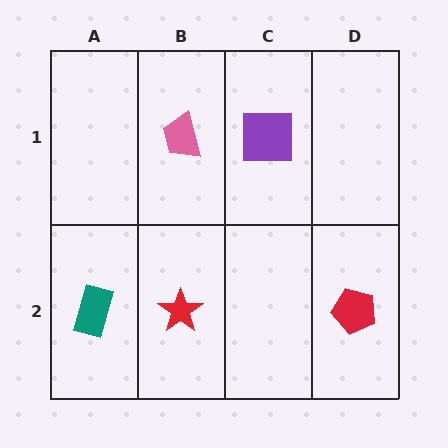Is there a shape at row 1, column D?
No, that cell is empty.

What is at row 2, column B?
A red star.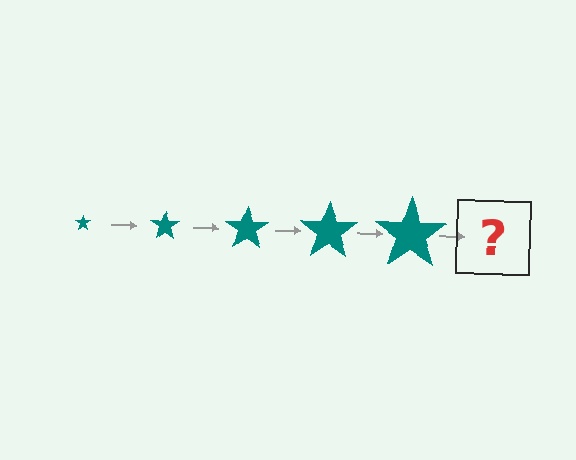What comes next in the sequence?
The next element should be a teal star, larger than the previous one.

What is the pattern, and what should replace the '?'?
The pattern is that the star gets progressively larger each step. The '?' should be a teal star, larger than the previous one.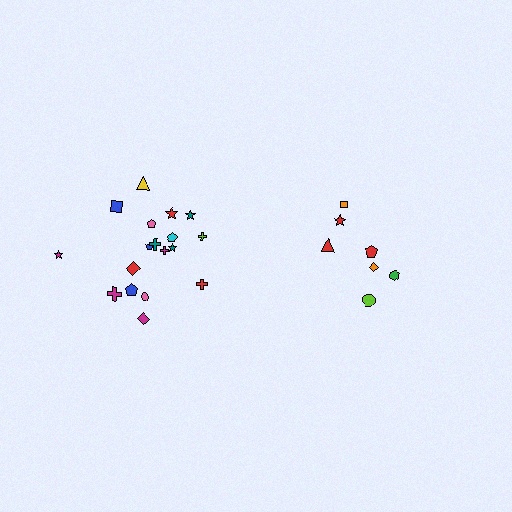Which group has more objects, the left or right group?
The left group.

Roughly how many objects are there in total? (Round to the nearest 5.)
Roughly 25 objects in total.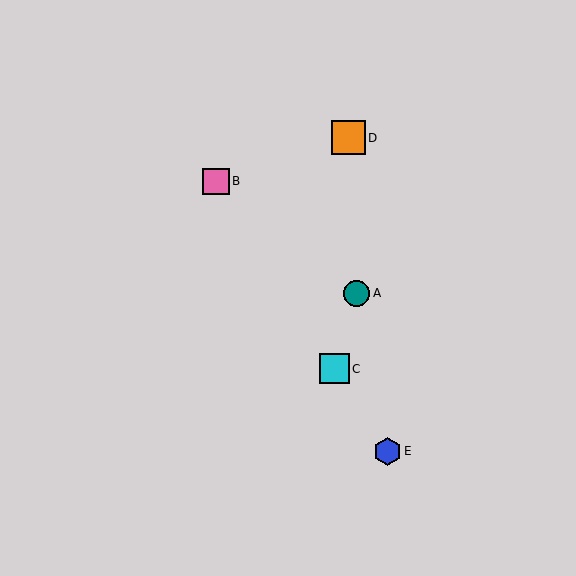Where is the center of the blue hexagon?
The center of the blue hexagon is at (388, 451).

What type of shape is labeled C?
Shape C is a cyan square.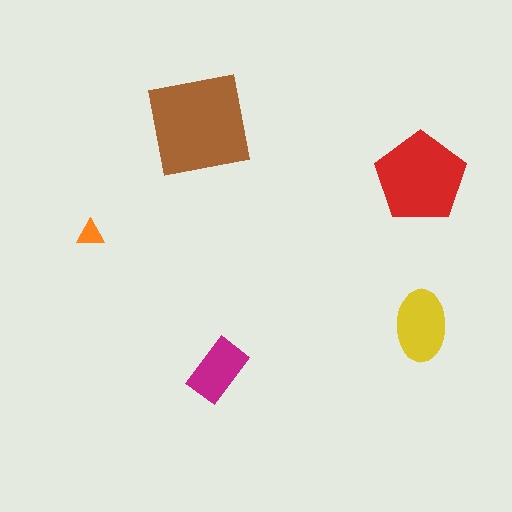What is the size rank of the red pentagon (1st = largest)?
2nd.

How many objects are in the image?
There are 5 objects in the image.